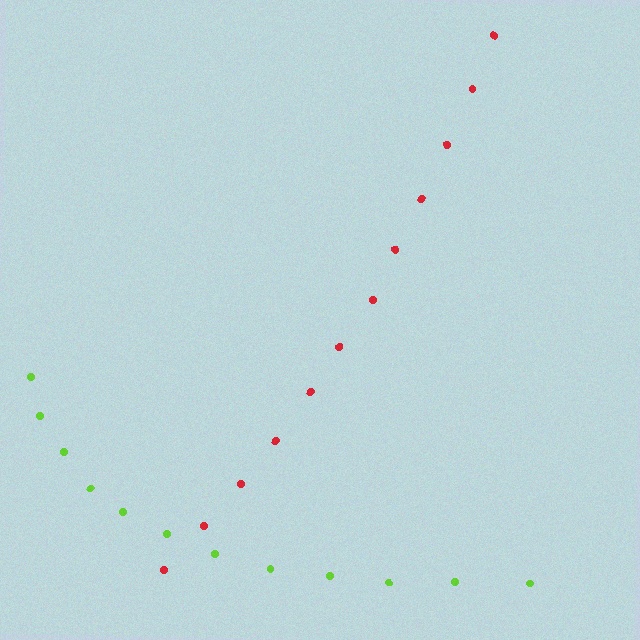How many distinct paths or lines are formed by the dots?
There are 2 distinct paths.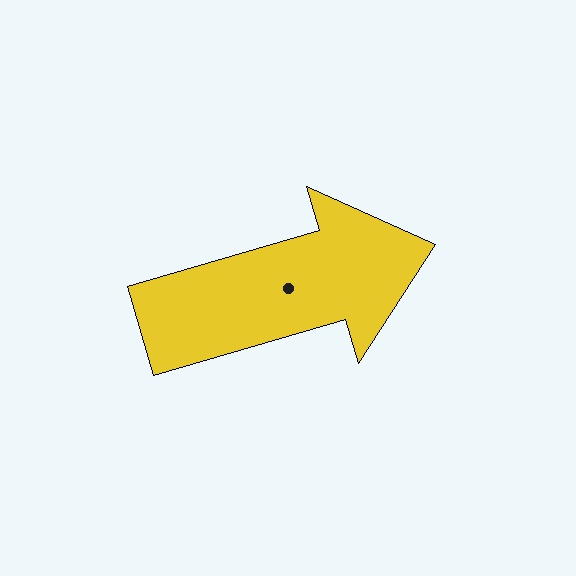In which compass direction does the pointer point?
East.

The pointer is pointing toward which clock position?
Roughly 2 o'clock.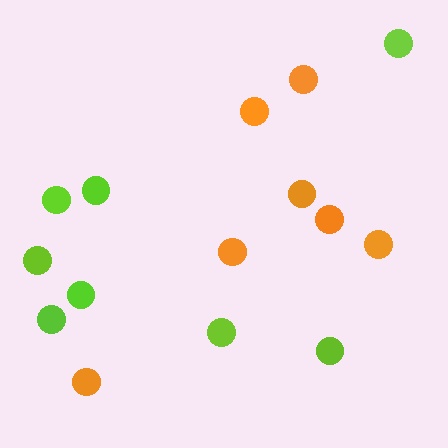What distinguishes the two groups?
There are 2 groups: one group of orange circles (7) and one group of lime circles (8).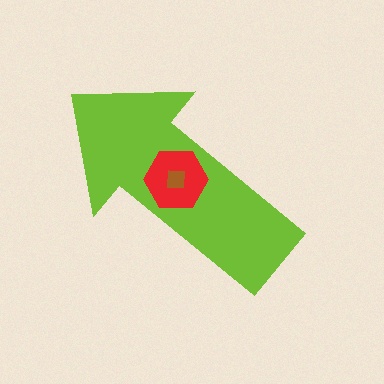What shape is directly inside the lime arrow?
The red hexagon.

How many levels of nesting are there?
3.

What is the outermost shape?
The lime arrow.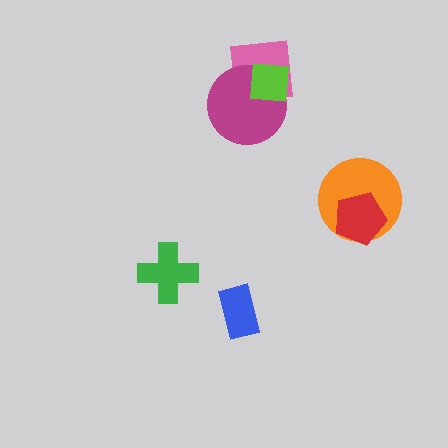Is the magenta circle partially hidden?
Yes, it is partially covered by another shape.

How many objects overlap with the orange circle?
1 object overlaps with the orange circle.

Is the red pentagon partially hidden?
No, no other shape covers it.